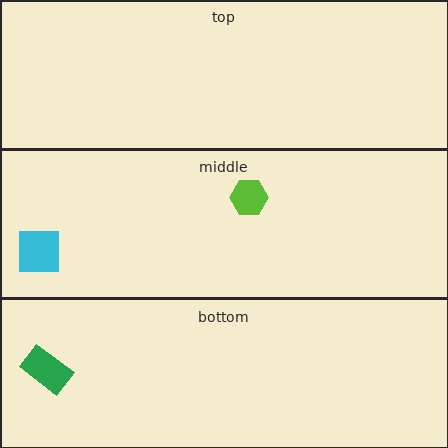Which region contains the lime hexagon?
The middle region.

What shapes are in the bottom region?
The green rectangle.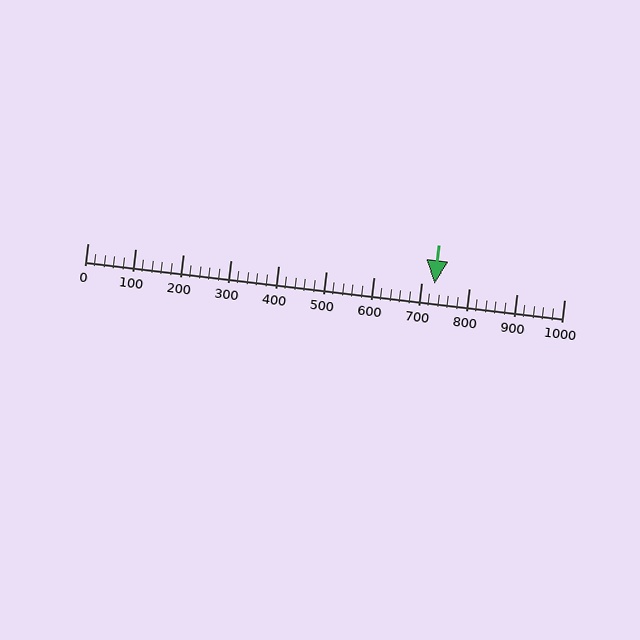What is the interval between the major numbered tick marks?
The major tick marks are spaced 100 units apart.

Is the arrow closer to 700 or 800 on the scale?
The arrow is closer to 700.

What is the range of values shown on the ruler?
The ruler shows values from 0 to 1000.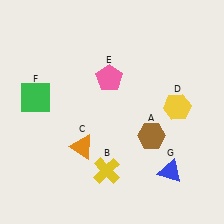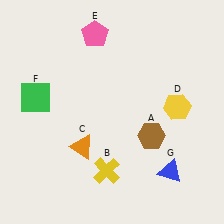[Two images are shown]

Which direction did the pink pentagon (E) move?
The pink pentagon (E) moved up.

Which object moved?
The pink pentagon (E) moved up.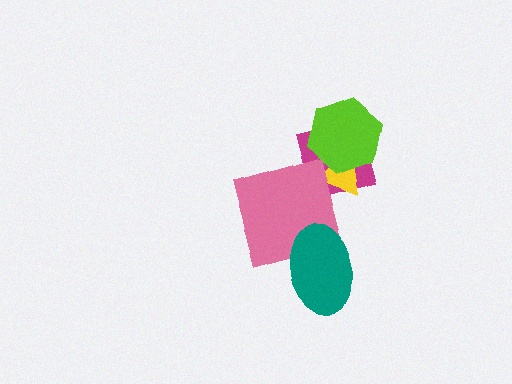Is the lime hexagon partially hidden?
No, no other shape covers it.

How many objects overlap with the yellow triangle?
2 objects overlap with the yellow triangle.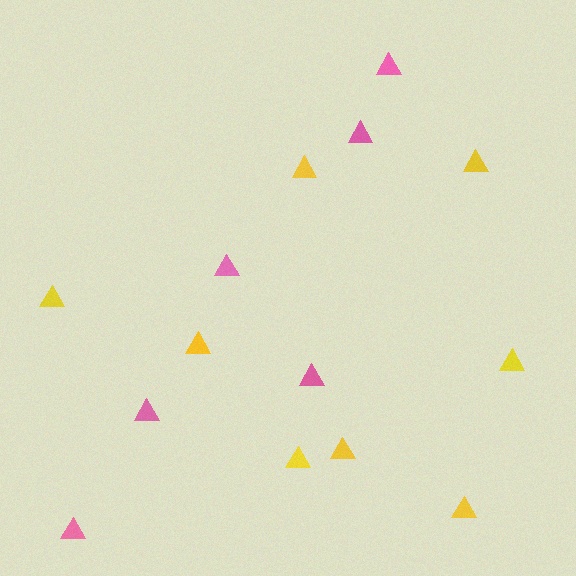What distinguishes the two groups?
There are 2 groups: one group of yellow triangles (8) and one group of pink triangles (6).